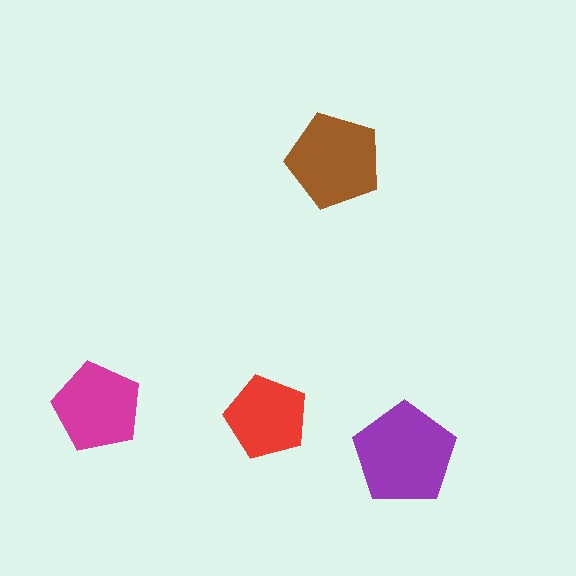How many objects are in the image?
There are 4 objects in the image.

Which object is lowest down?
The purple pentagon is bottommost.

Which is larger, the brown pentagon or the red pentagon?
The brown one.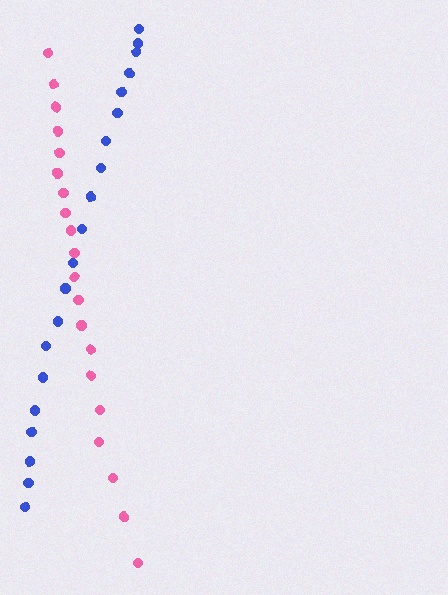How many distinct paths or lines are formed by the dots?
There are 2 distinct paths.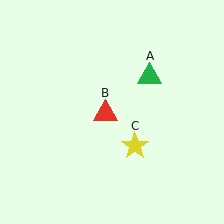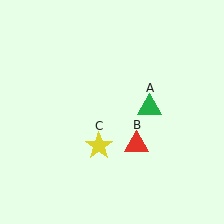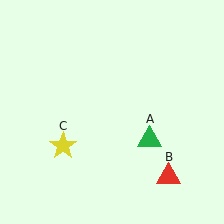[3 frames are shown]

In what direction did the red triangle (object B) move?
The red triangle (object B) moved down and to the right.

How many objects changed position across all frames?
3 objects changed position: green triangle (object A), red triangle (object B), yellow star (object C).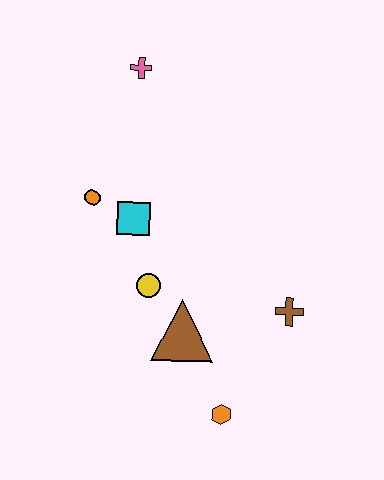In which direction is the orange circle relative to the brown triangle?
The orange circle is above the brown triangle.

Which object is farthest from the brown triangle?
The pink cross is farthest from the brown triangle.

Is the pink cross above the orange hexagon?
Yes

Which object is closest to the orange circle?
The cyan square is closest to the orange circle.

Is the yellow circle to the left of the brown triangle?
Yes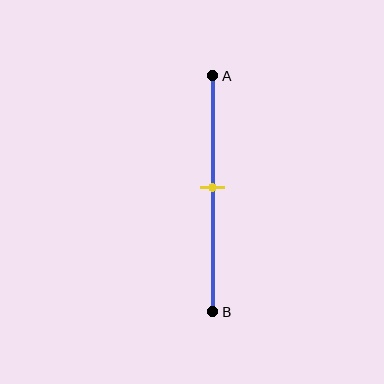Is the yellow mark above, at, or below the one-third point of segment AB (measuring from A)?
The yellow mark is below the one-third point of segment AB.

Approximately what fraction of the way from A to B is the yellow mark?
The yellow mark is approximately 45% of the way from A to B.